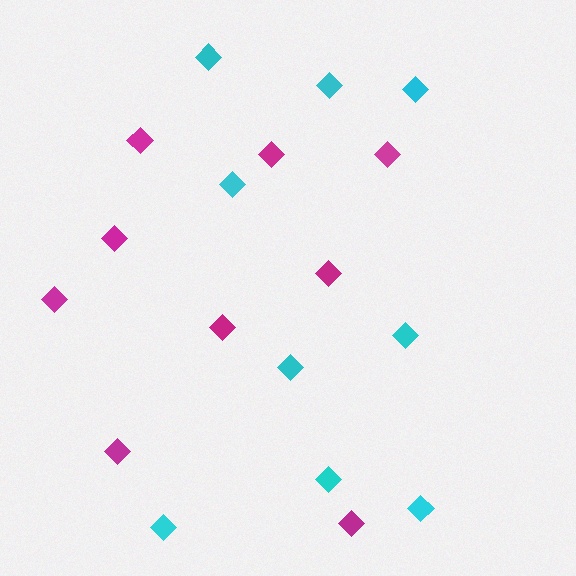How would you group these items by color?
There are 2 groups: one group of magenta diamonds (9) and one group of cyan diamonds (9).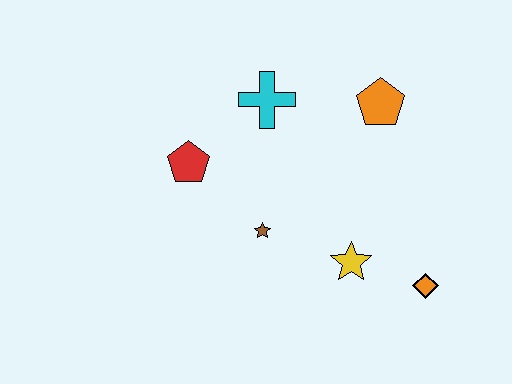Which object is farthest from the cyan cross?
The orange diamond is farthest from the cyan cross.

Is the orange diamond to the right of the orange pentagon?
Yes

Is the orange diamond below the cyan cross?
Yes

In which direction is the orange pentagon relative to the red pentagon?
The orange pentagon is to the right of the red pentagon.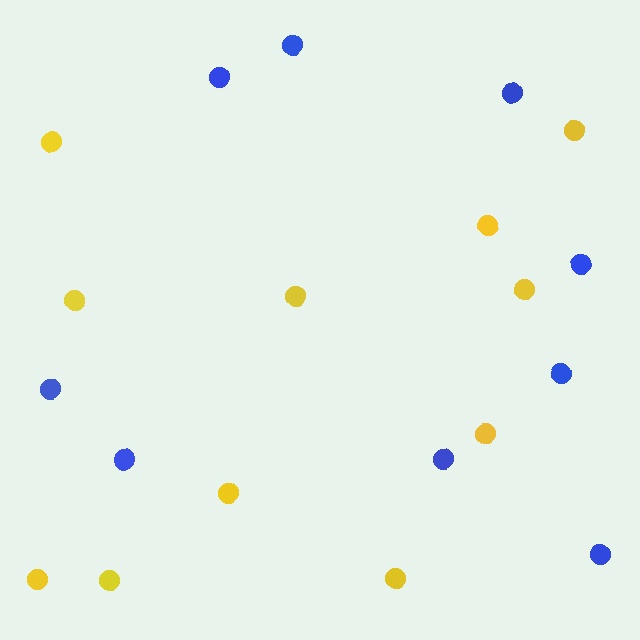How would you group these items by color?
There are 2 groups: one group of yellow circles (11) and one group of blue circles (9).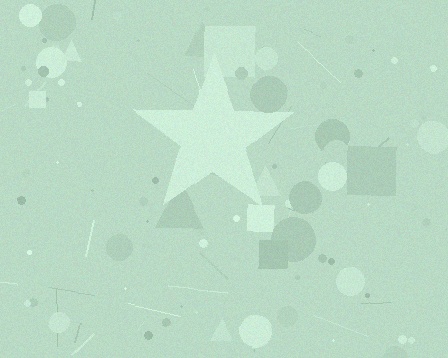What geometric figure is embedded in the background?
A star is embedded in the background.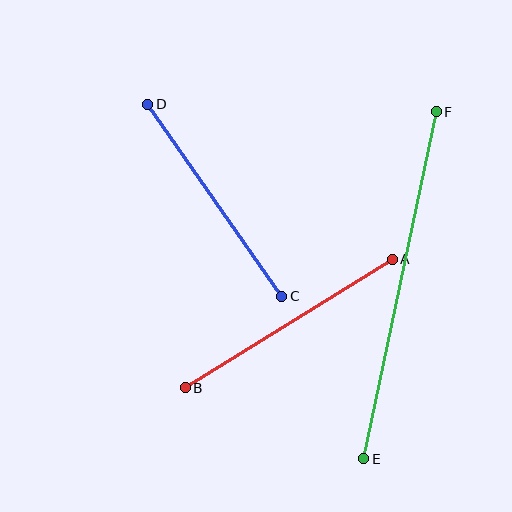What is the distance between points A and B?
The distance is approximately 244 pixels.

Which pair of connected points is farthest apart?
Points E and F are farthest apart.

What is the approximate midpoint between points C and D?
The midpoint is at approximately (215, 200) pixels.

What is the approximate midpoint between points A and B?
The midpoint is at approximately (289, 323) pixels.